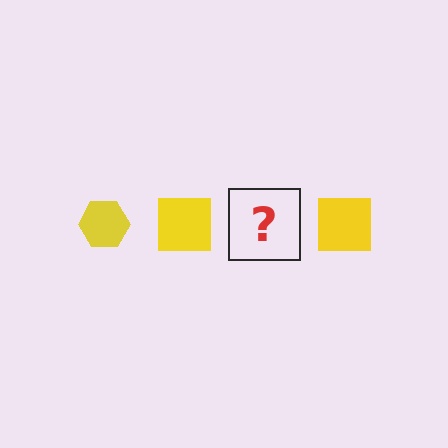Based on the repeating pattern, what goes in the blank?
The blank should be a yellow hexagon.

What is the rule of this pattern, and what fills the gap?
The rule is that the pattern cycles through hexagon, square shapes in yellow. The gap should be filled with a yellow hexagon.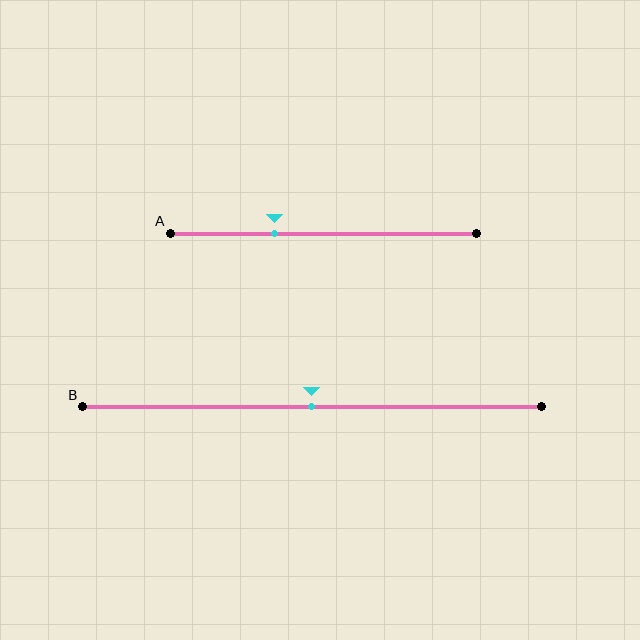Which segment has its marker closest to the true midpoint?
Segment B has its marker closest to the true midpoint.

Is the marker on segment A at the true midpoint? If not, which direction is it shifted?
No, the marker on segment A is shifted to the left by about 16% of the segment length.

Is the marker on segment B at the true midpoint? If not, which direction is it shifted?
Yes, the marker on segment B is at the true midpoint.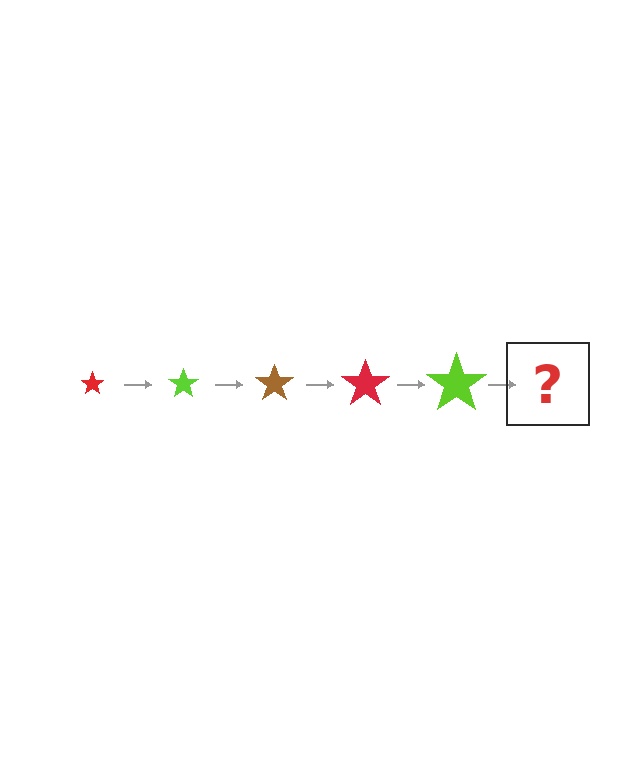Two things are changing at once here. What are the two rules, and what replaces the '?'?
The two rules are that the star grows larger each step and the color cycles through red, lime, and brown. The '?' should be a brown star, larger than the previous one.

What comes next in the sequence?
The next element should be a brown star, larger than the previous one.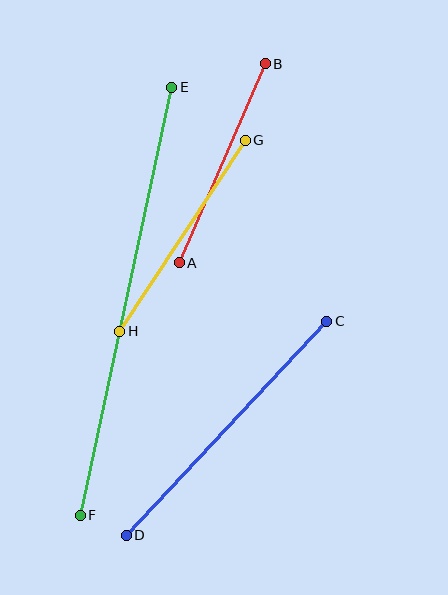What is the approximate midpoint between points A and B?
The midpoint is at approximately (222, 163) pixels.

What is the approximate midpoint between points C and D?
The midpoint is at approximately (227, 428) pixels.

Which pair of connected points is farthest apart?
Points E and F are farthest apart.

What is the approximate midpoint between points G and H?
The midpoint is at approximately (182, 236) pixels.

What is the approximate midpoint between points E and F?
The midpoint is at approximately (126, 301) pixels.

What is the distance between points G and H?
The distance is approximately 229 pixels.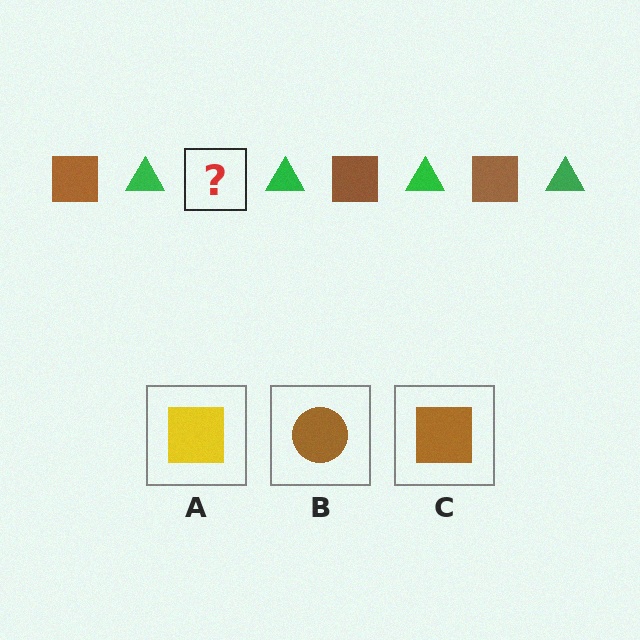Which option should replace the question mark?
Option C.